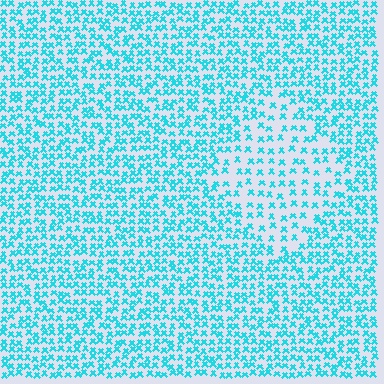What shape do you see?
I see a diamond.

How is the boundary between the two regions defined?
The boundary is defined by a change in element density (approximately 1.9x ratio). All elements are the same color, size, and shape.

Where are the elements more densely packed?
The elements are more densely packed outside the diamond boundary.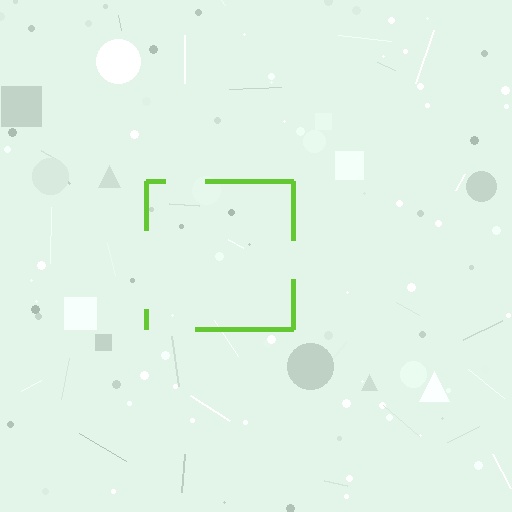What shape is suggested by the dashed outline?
The dashed outline suggests a square.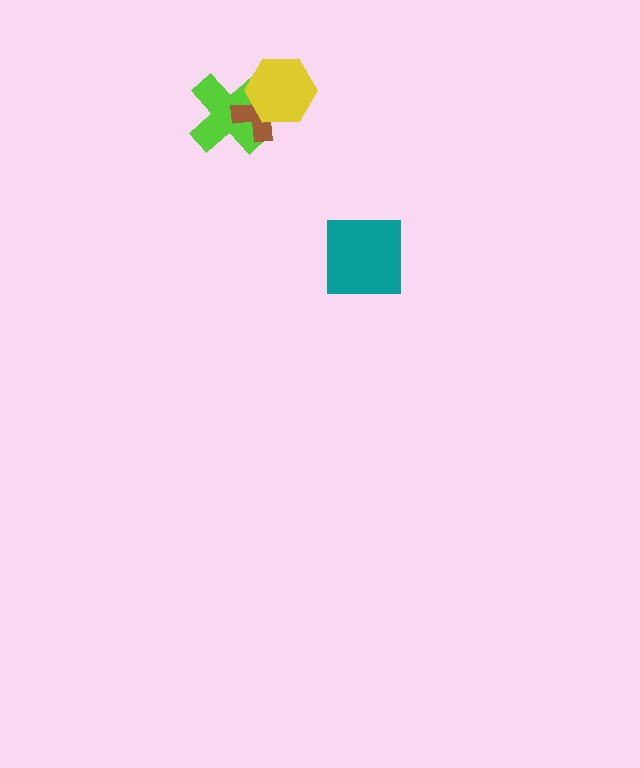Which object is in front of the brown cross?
The yellow hexagon is in front of the brown cross.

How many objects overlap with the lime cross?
2 objects overlap with the lime cross.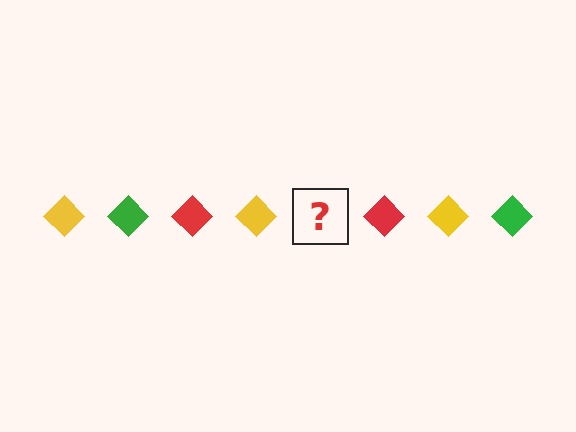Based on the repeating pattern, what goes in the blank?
The blank should be a green diamond.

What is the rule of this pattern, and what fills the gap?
The rule is that the pattern cycles through yellow, green, red diamonds. The gap should be filled with a green diamond.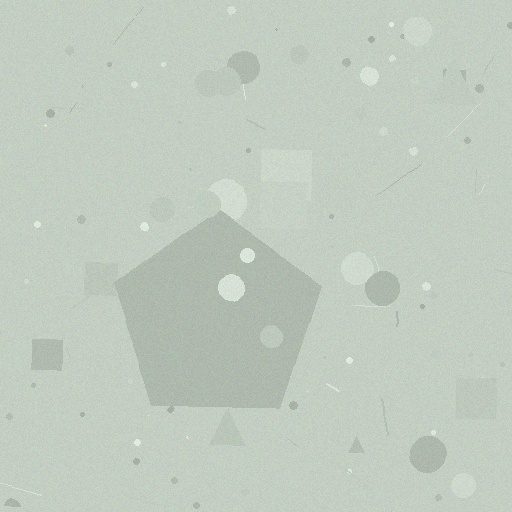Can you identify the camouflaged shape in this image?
The camouflaged shape is a pentagon.